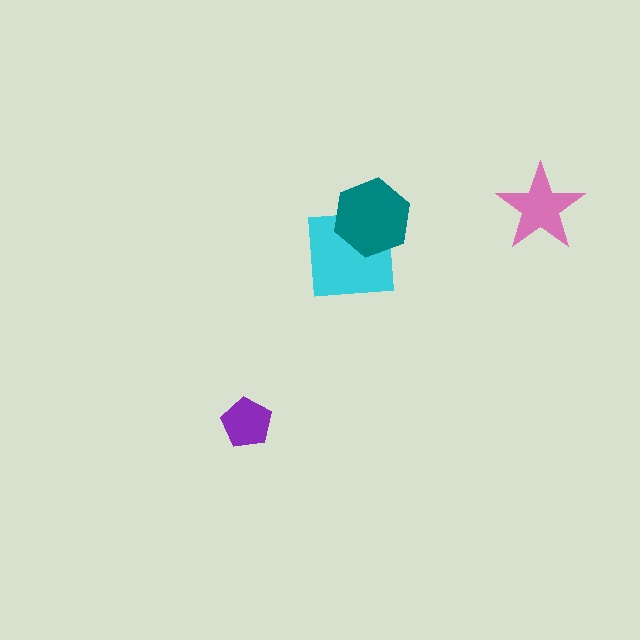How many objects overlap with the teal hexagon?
1 object overlaps with the teal hexagon.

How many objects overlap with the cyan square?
1 object overlaps with the cyan square.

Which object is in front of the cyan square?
The teal hexagon is in front of the cyan square.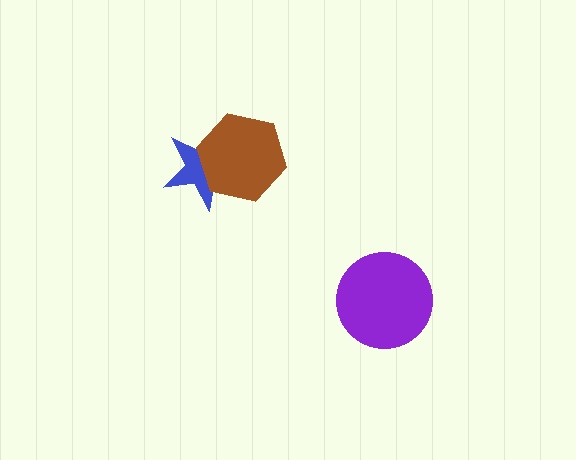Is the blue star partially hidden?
Yes, it is partially covered by another shape.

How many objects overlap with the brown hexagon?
1 object overlaps with the brown hexagon.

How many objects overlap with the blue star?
1 object overlaps with the blue star.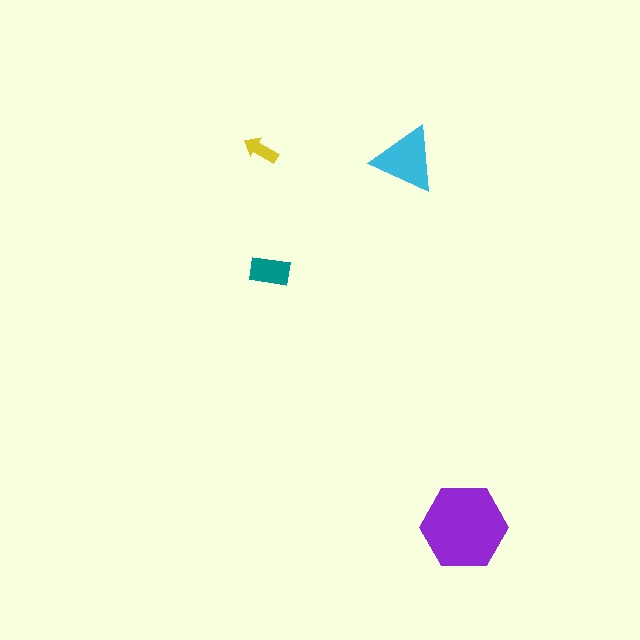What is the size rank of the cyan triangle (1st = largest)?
2nd.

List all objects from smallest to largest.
The yellow arrow, the teal rectangle, the cyan triangle, the purple hexagon.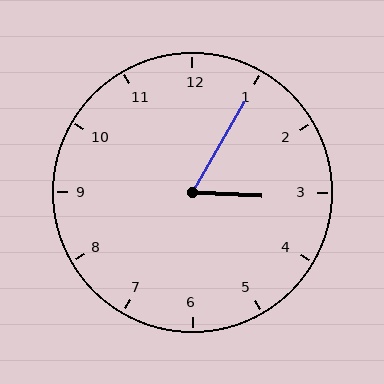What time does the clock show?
3:05.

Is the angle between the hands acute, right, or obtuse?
It is acute.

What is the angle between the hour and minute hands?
Approximately 62 degrees.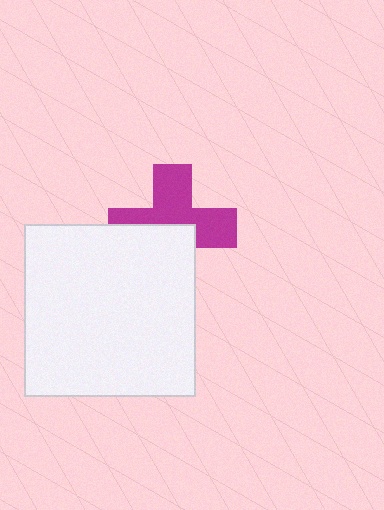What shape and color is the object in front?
The object in front is a white square.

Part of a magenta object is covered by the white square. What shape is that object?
It is a cross.